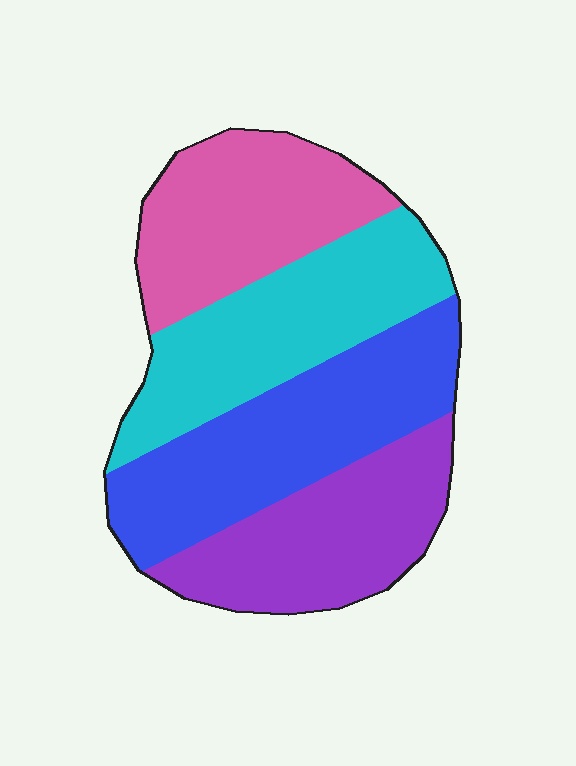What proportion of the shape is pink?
Pink takes up about one quarter (1/4) of the shape.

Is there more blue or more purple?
Blue.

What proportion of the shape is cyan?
Cyan takes up about one quarter (1/4) of the shape.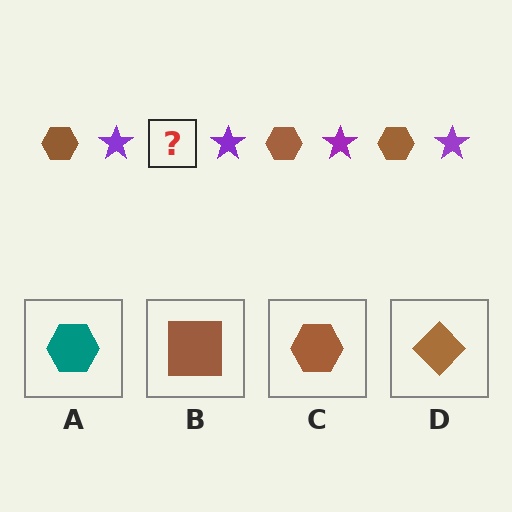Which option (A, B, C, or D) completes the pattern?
C.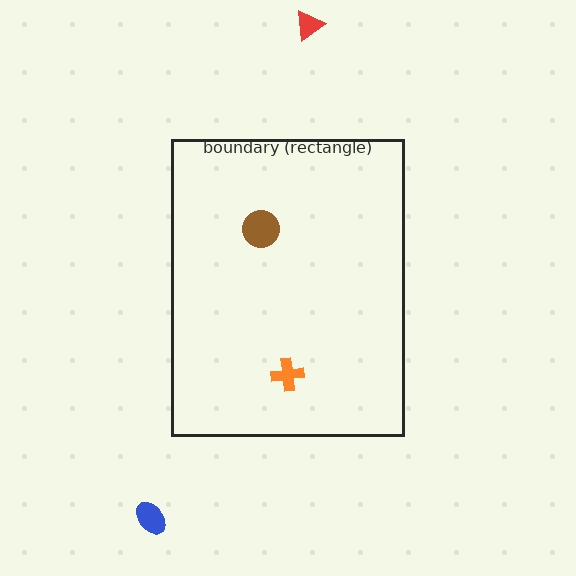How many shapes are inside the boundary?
2 inside, 2 outside.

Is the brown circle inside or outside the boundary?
Inside.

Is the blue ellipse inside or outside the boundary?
Outside.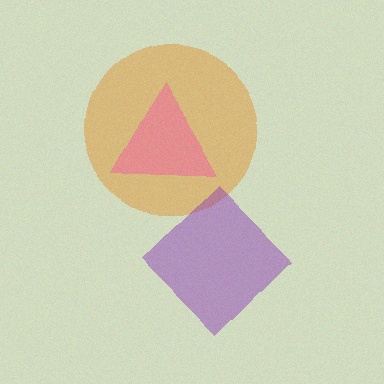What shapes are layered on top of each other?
The layered shapes are: an orange circle, a purple diamond, a pink triangle.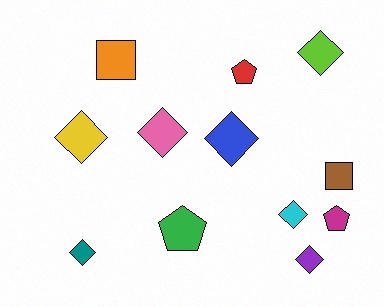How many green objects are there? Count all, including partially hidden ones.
There is 1 green object.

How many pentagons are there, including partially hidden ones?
There are 3 pentagons.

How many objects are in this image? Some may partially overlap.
There are 12 objects.